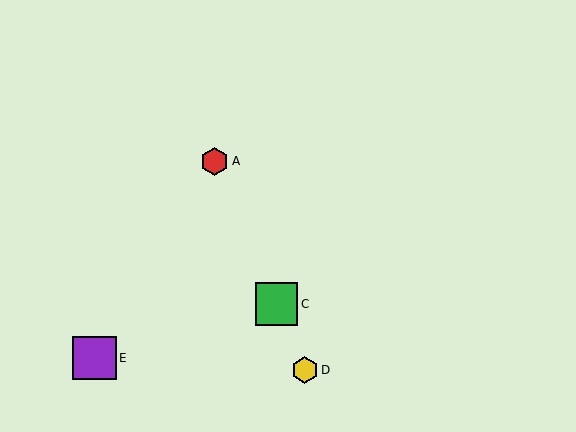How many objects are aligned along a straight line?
4 objects (A, B, C, D) are aligned along a straight line.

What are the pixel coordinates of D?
Object D is at (305, 370).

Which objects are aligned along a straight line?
Objects A, B, C, D are aligned along a straight line.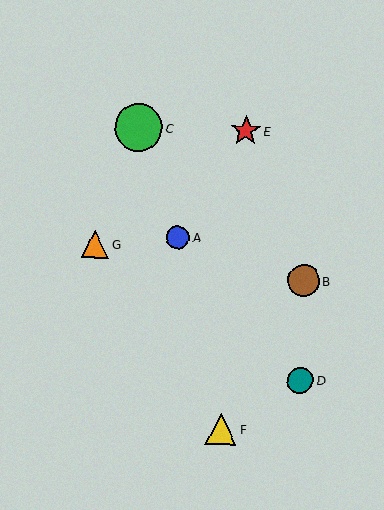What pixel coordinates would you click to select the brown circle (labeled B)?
Click at (304, 281) to select the brown circle B.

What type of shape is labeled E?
Shape E is a red star.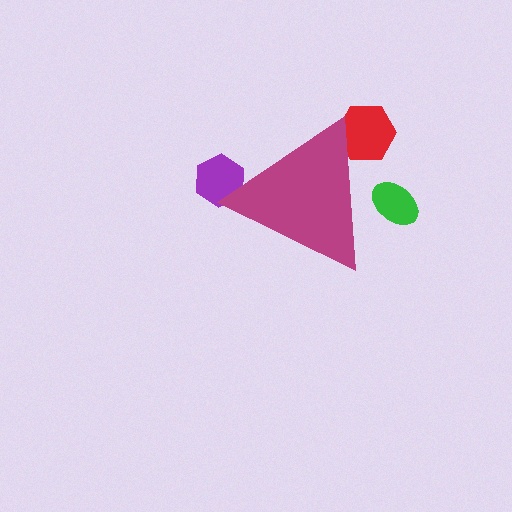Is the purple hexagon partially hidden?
Yes, the purple hexagon is partially hidden behind the magenta triangle.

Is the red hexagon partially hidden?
Yes, the red hexagon is partially hidden behind the magenta triangle.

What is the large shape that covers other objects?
A magenta triangle.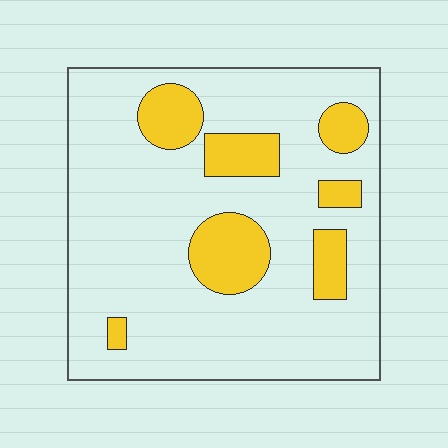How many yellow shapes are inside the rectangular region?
7.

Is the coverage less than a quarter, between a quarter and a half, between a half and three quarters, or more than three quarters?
Less than a quarter.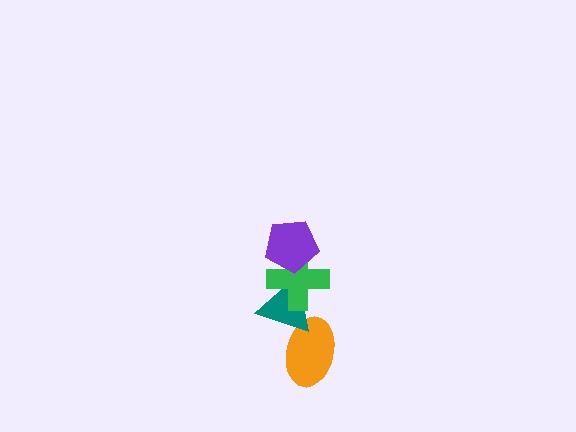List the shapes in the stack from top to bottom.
From top to bottom: the purple pentagon, the green cross, the teal triangle, the orange ellipse.